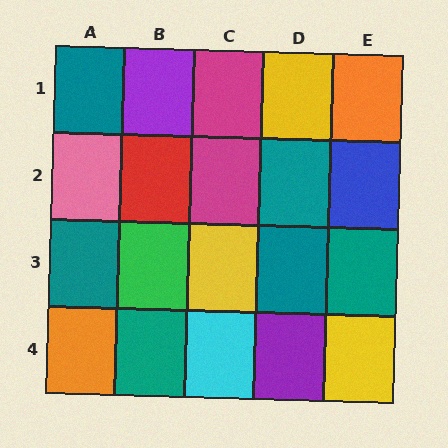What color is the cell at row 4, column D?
Purple.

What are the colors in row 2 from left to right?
Pink, red, magenta, teal, blue.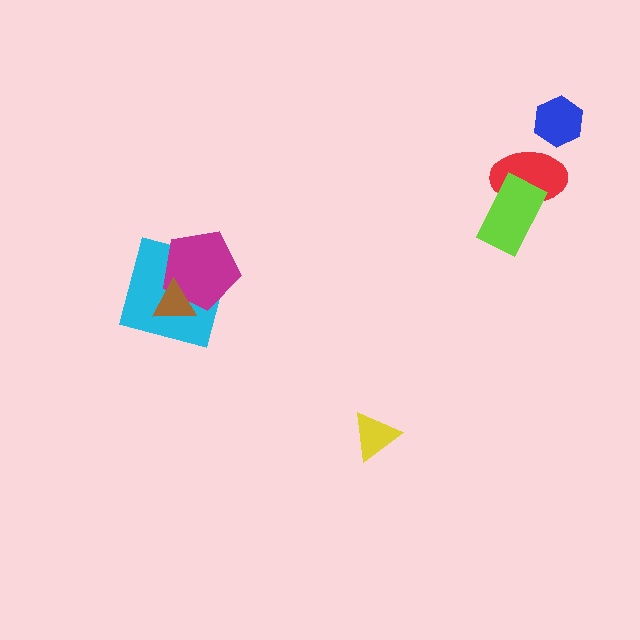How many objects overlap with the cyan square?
2 objects overlap with the cyan square.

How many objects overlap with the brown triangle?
2 objects overlap with the brown triangle.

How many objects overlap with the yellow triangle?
0 objects overlap with the yellow triangle.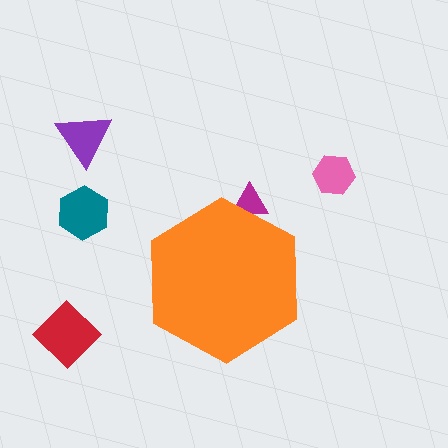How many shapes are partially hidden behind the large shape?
1 shape is partially hidden.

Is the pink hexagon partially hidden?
No, the pink hexagon is fully visible.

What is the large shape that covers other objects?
An orange hexagon.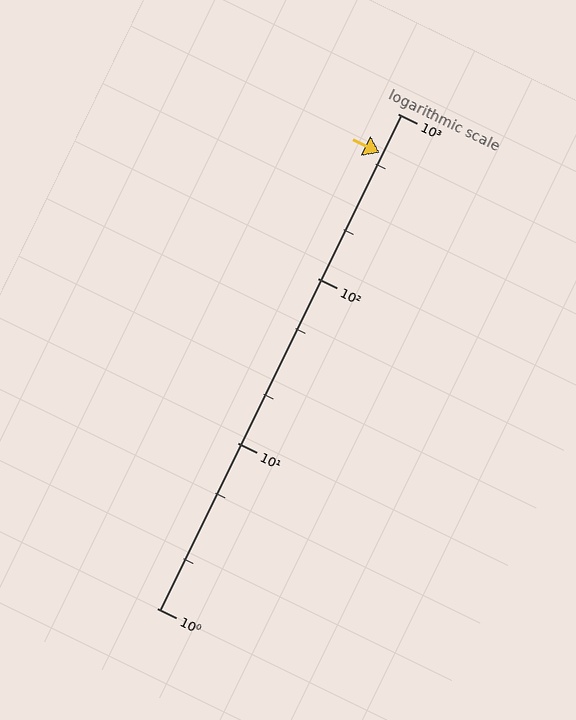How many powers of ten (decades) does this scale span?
The scale spans 3 decades, from 1 to 1000.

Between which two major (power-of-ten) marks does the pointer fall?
The pointer is between 100 and 1000.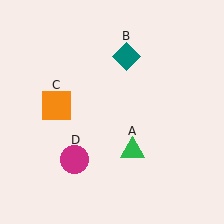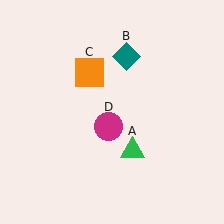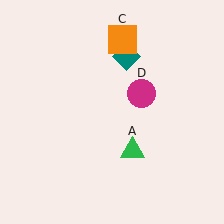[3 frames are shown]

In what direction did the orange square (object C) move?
The orange square (object C) moved up and to the right.